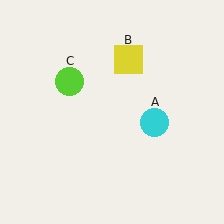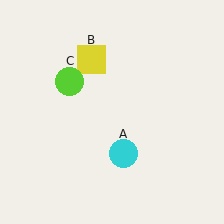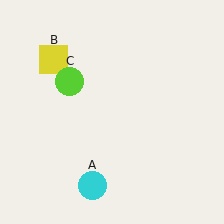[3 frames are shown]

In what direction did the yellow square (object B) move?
The yellow square (object B) moved left.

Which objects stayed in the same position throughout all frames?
Lime circle (object C) remained stationary.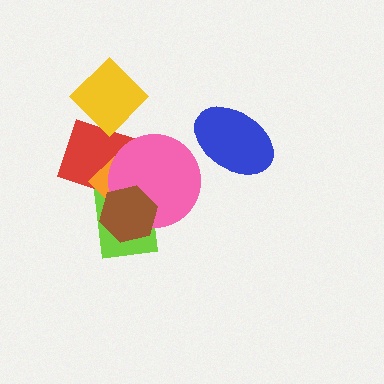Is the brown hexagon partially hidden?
No, no other shape covers it.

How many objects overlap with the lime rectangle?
4 objects overlap with the lime rectangle.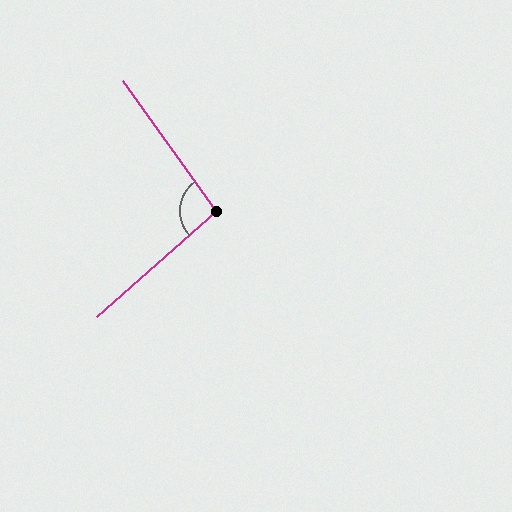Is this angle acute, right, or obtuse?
It is obtuse.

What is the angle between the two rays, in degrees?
Approximately 96 degrees.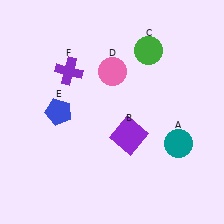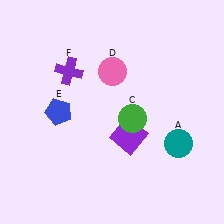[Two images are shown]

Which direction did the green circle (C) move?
The green circle (C) moved down.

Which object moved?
The green circle (C) moved down.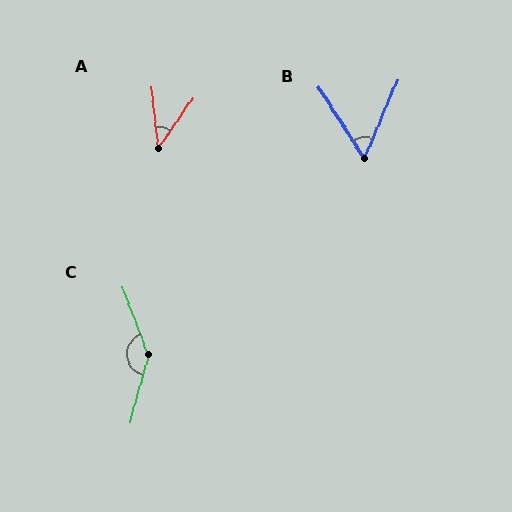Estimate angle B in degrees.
Approximately 56 degrees.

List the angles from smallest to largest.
A (40°), B (56°), C (143°).